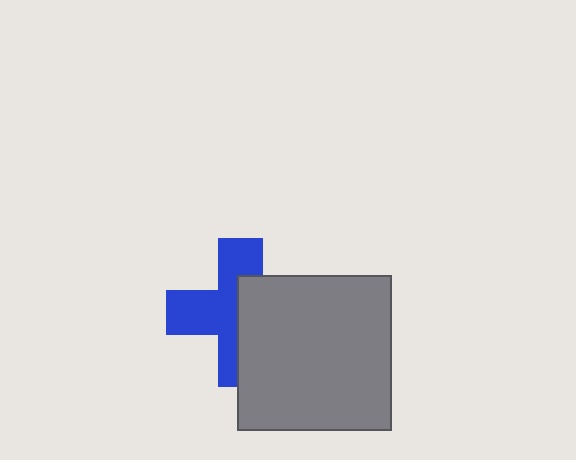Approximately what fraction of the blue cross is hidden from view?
Roughly 45% of the blue cross is hidden behind the gray square.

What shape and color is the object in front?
The object in front is a gray square.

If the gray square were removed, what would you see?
You would see the complete blue cross.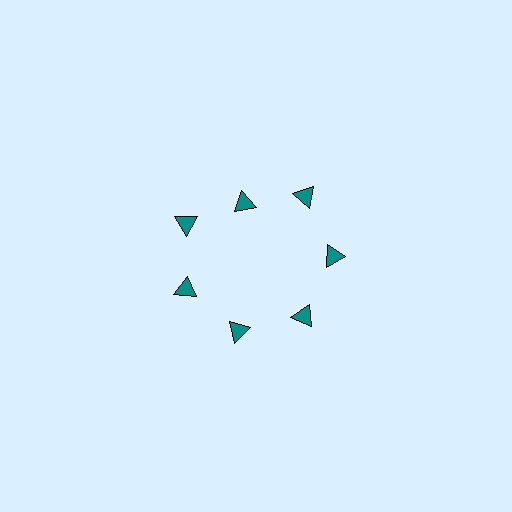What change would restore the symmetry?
The symmetry would be restored by moving it outward, back onto the ring so that all 7 triangles sit at equal angles and equal distance from the center.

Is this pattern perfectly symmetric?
No. The 7 teal triangles are arranged in a ring, but one element near the 12 o'clock position is pulled inward toward the center, breaking the 7-fold rotational symmetry.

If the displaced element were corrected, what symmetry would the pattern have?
It would have 7-fold rotational symmetry — the pattern would map onto itself every 51 degrees.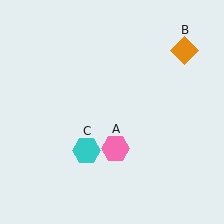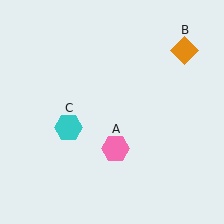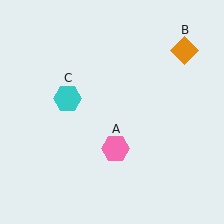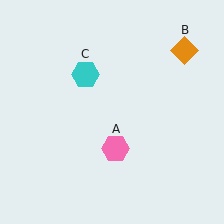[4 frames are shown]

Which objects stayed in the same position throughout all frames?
Pink hexagon (object A) and orange diamond (object B) remained stationary.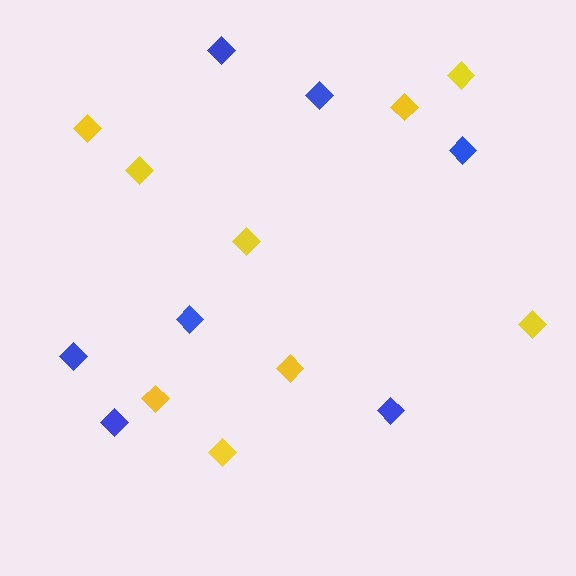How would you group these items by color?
There are 2 groups: one group of yellow diamonds (9) and one group of blue diamonds (7).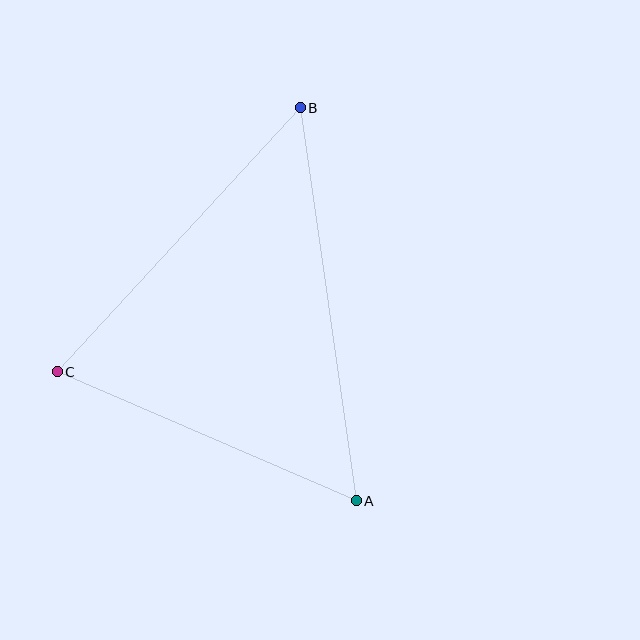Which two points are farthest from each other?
Points A and B are farthest from each other.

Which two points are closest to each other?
Points A and C are closest to each other.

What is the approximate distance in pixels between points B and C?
The distance between B and C is approximately 359 pixels.